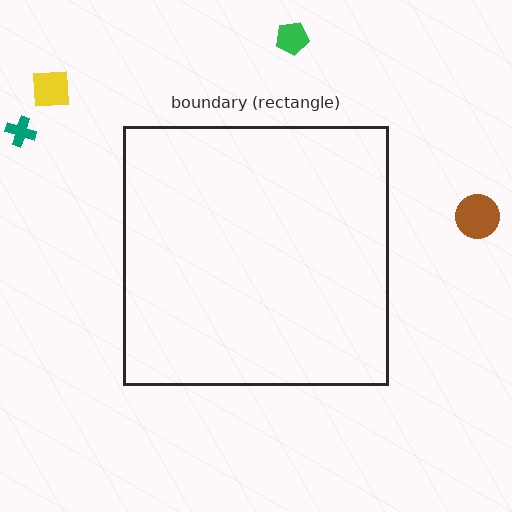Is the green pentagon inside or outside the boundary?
Outside.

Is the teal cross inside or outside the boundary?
Outside.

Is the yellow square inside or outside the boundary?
Outside.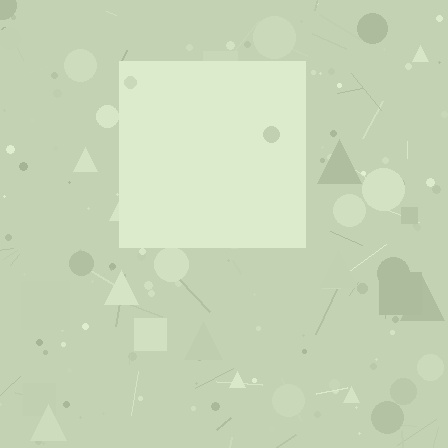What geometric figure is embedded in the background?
A square is embedded in the background.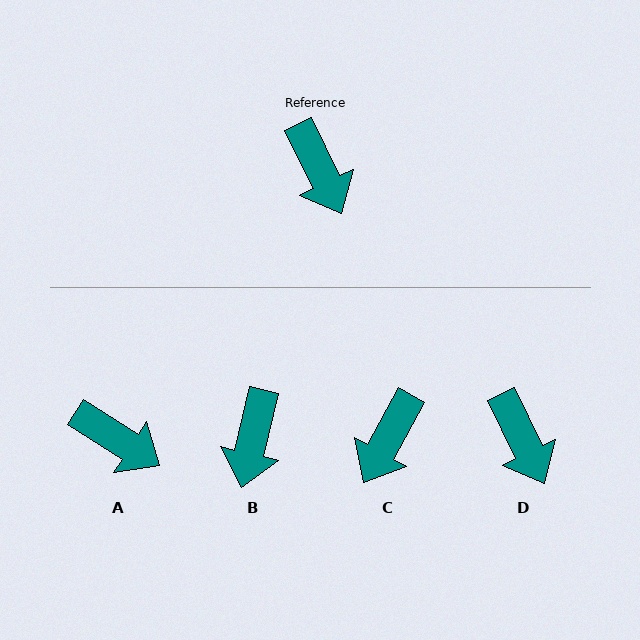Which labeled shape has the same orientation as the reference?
D.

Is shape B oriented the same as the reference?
No, it is off by about 39 degrees.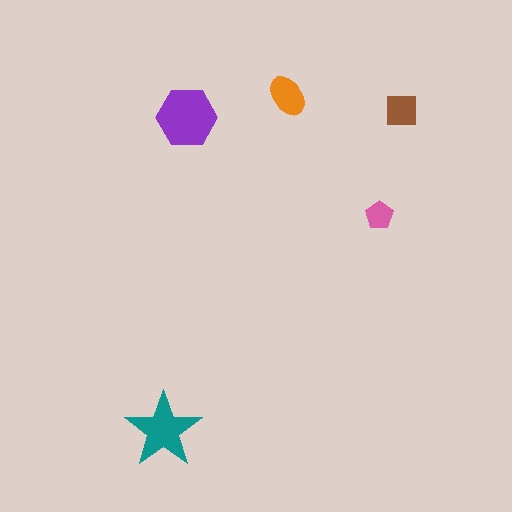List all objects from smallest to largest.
The pink pentagon, the brown square, the orange ellipse, the teal star, the purple hexagon.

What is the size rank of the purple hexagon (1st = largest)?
1st.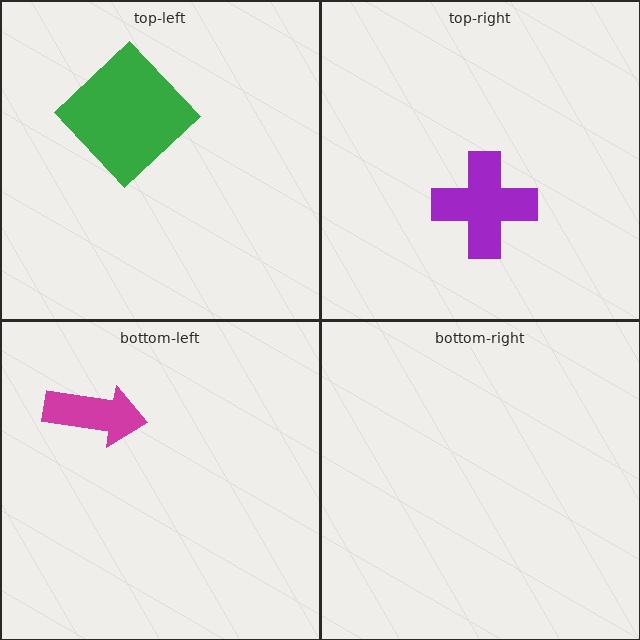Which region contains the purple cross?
The top-right region.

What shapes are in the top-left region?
The green diamond.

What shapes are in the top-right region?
The purple cross.